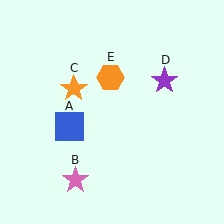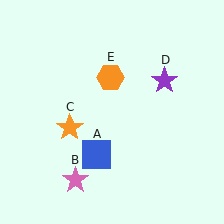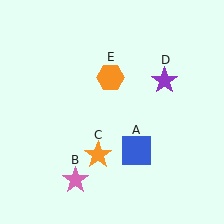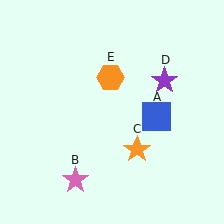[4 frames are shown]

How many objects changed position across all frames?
2 objects changed position: blue square (object A), orange star (object C).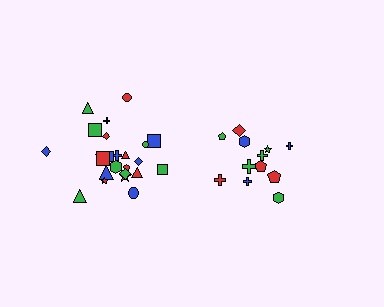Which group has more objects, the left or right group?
The left group.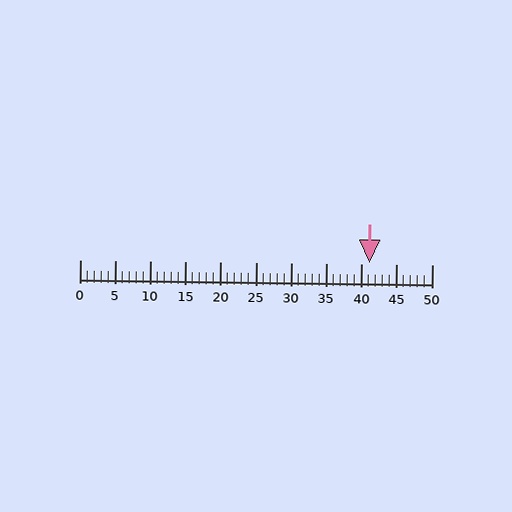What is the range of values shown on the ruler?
The ruler shows values from 0 to 50.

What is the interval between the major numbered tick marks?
The major tick marks are spaced 5 units apart.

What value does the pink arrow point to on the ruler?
The pink arrow points to approximately 41.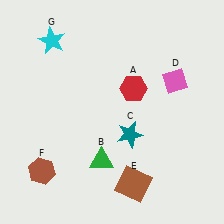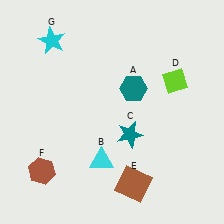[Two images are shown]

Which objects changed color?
A changed from red to teal. B changed from green to cyan. D changed from pink to lime.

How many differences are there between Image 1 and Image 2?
There are 3 differences between the two images.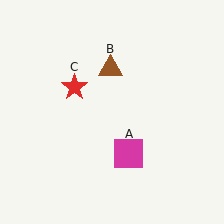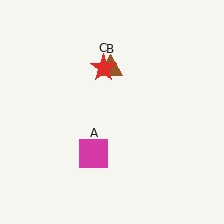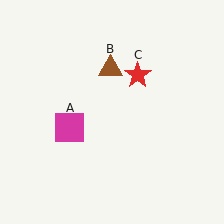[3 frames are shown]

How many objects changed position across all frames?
2 objects changed position: magenta square (object A), red star (object C).